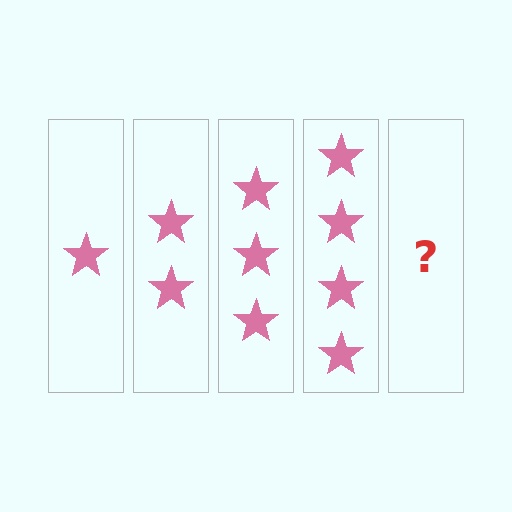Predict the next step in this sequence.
The next step is 5 stars.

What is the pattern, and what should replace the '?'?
The pattern is that each step adds one more star. The '?' should be 5 stars.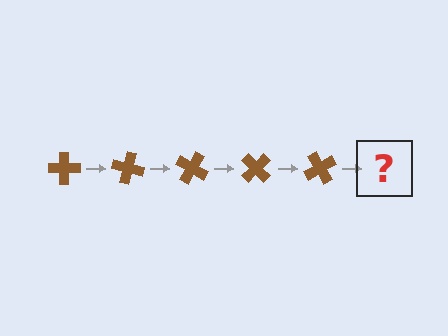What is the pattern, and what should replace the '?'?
The pattern is that the cross rotates 15 degrees each step. The '?' should be a brown cross rotated 75 degrees.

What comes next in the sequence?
The next element should be a brown cross rotated 75 degrees.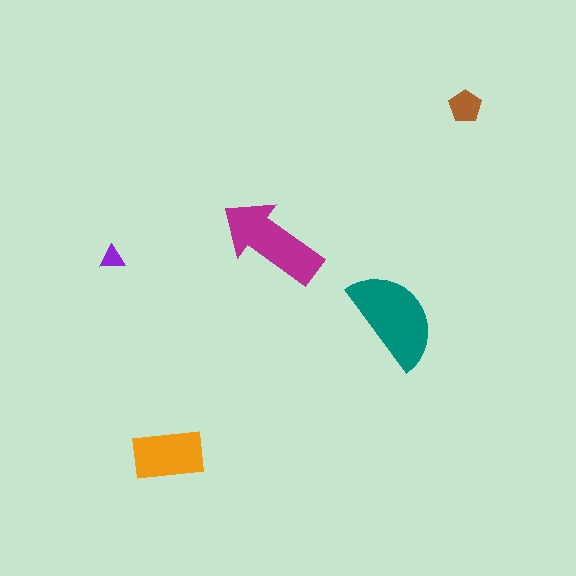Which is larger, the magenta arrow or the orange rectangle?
The magenta arrow.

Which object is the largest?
The teal semicircle.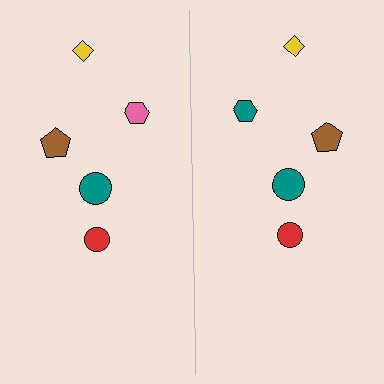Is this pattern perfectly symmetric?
No, the pattern is not perfectly symmetric. The teal hexagon on the right side breaks the symmetry — its mirror counterpart is pink.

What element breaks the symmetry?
The teal hexagon on the right side breaks the symmetry — its mirror counterpart is pink.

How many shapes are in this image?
There are 10 shapes in this image.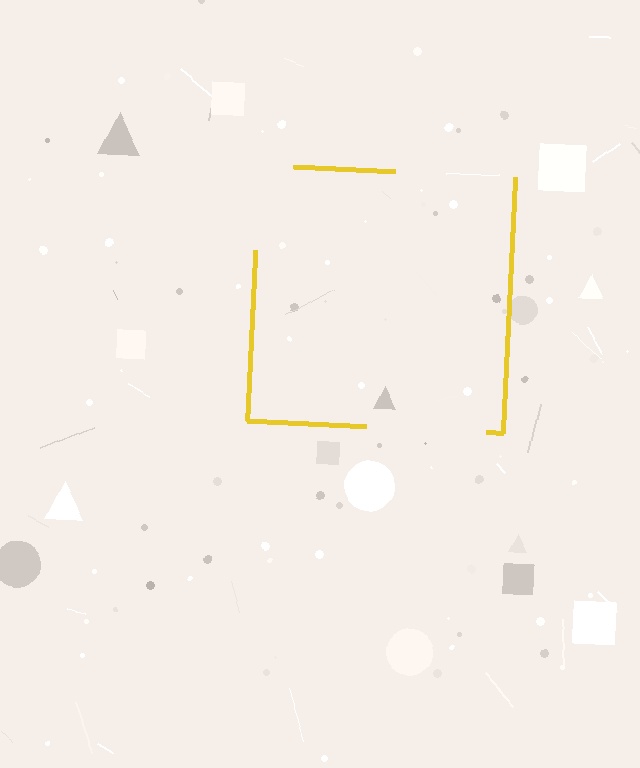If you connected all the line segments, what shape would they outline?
They would outline a square.